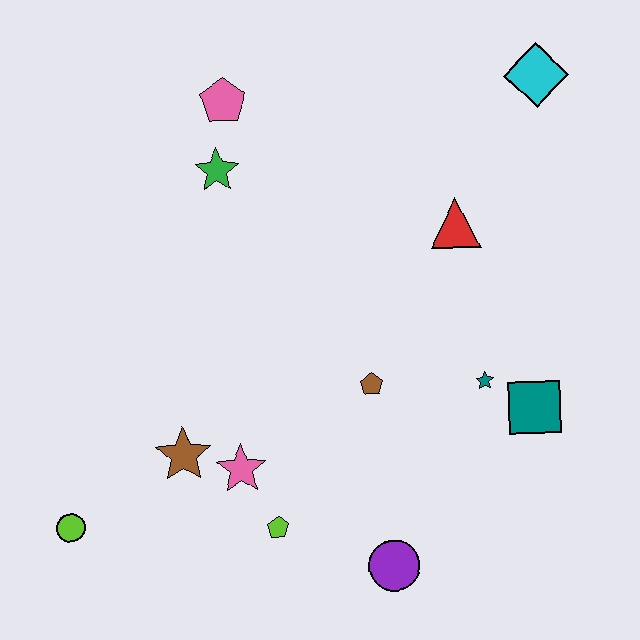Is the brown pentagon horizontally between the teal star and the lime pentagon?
Yes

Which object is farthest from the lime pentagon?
The cyan diamond is farthest from the lime pentagon.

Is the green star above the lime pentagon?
Yes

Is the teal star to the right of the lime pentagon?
Yes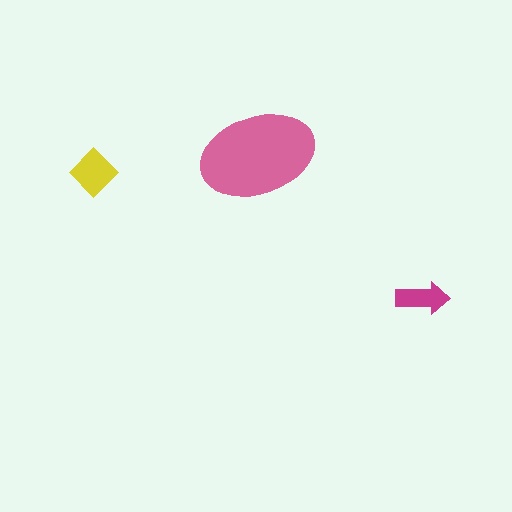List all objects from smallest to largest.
The magenta arrow, the yellow diamond, the pink ellipse.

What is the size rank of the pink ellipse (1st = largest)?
1st.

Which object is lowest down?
The magenta arrow is bottommost.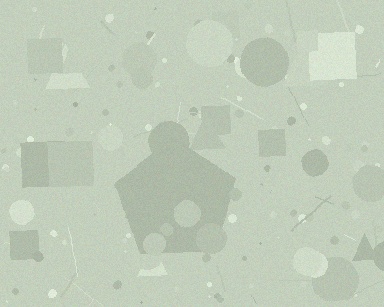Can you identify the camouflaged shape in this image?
The camouflaged shape is a pentagon.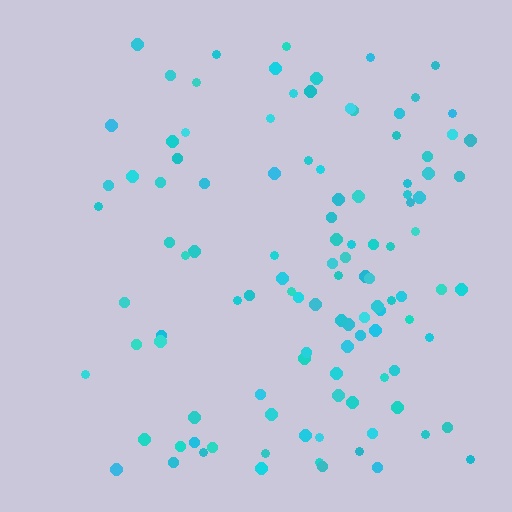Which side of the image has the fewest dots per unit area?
The left.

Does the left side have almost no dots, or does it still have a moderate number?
Still a moderate number, just noticeably fewer than the right.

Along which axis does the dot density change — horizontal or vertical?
Horizontal.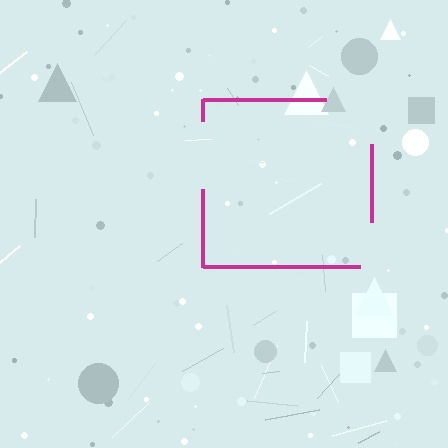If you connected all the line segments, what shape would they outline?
They would outline a square.